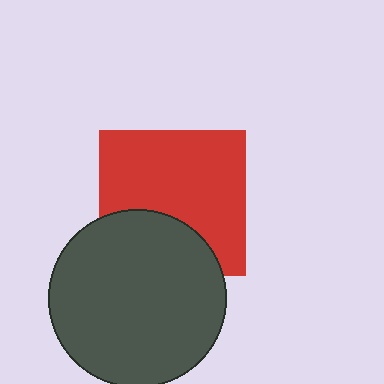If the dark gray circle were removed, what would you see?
You would see the complete red square.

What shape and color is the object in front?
The object in front is a dark gray circle.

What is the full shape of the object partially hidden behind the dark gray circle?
The partially hidden object is a red square.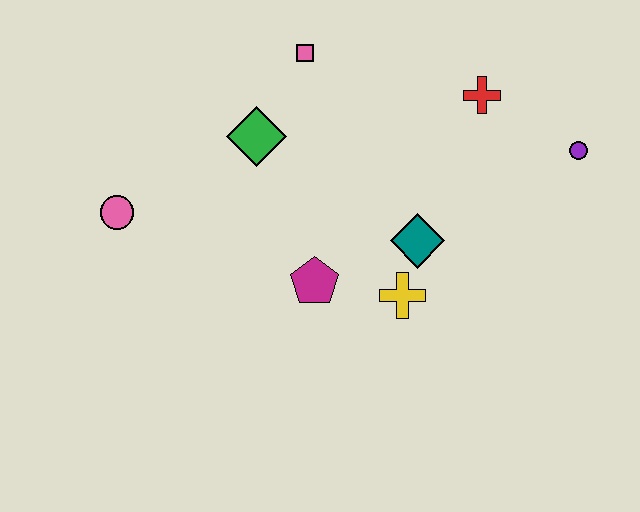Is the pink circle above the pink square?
No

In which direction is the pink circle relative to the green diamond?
The pink circle is to the left of the green diamond.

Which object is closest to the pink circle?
The green diamond is closest to the pink circle.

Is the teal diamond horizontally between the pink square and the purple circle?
Yes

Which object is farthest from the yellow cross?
The pink circle is farthest from the yellow cross.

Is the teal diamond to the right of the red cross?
No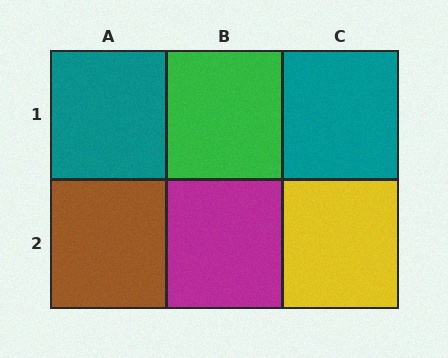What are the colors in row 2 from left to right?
Brown, magenta, yellow.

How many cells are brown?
1 cell is brown.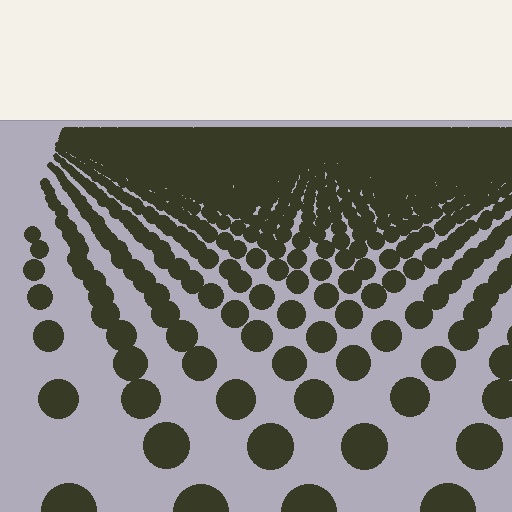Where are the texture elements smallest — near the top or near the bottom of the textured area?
Near the top.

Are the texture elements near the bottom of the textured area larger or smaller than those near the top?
Larger. Near the bottom, elements are closer to the viewer and appear at a bigger on-screen size.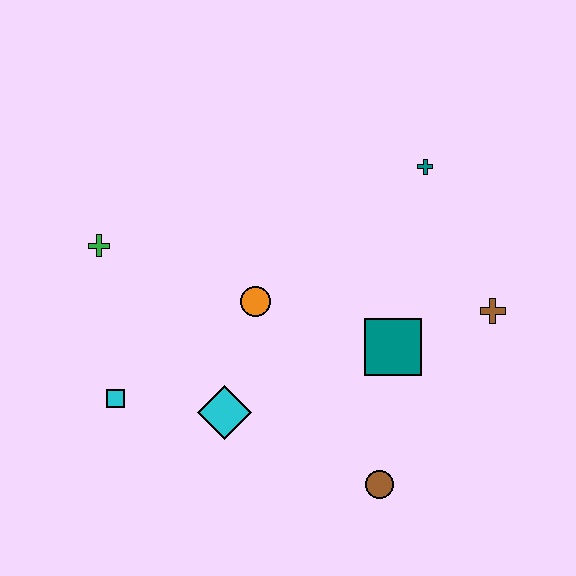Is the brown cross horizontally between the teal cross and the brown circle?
No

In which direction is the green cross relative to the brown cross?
The green cross is to the left of the brown cross.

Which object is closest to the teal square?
The brown cross is closest to the teal square.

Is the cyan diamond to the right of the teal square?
No